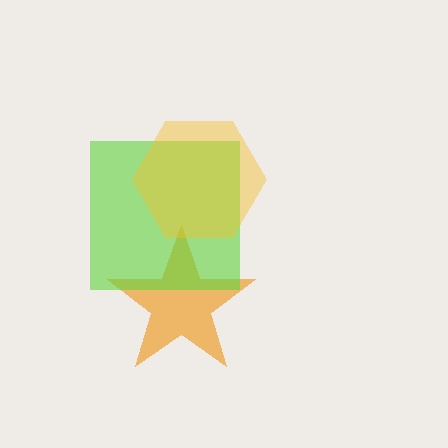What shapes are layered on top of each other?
The layered shapes are: an orange star, a lime square, a yellow hexagon.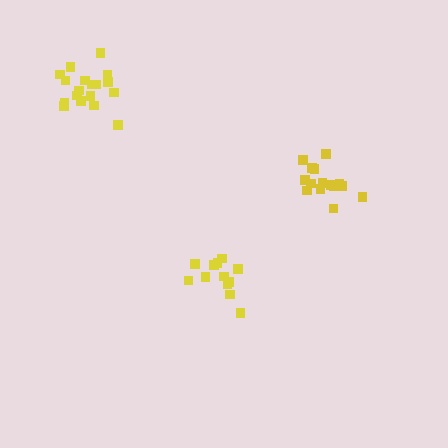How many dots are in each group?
Group 1: 18 dots, Group 2: 12 dots, Group 3: 16 dots (46 total).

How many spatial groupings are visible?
There are 3 spatial groupings.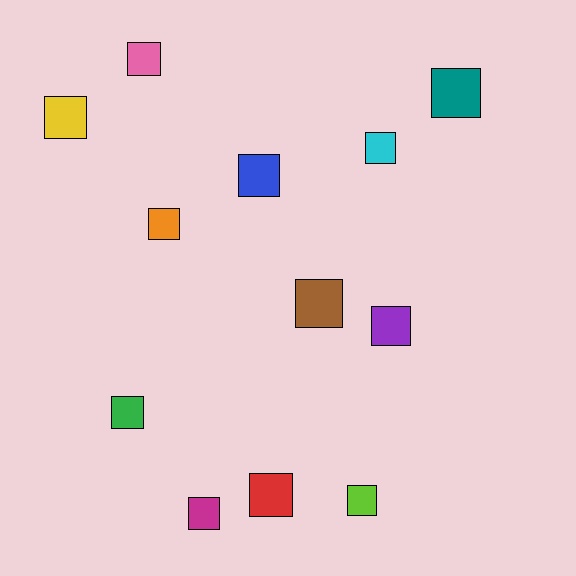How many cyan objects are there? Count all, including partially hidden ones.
There is 1 cyan object.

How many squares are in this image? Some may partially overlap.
There are 12 squares.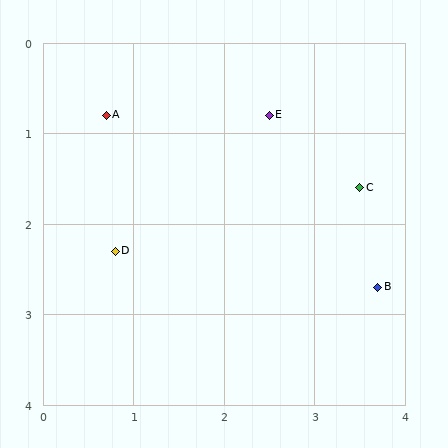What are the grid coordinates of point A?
Point A is at approximately (0.7, 0.8).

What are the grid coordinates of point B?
Point B is at approximately (3.7, 2.7).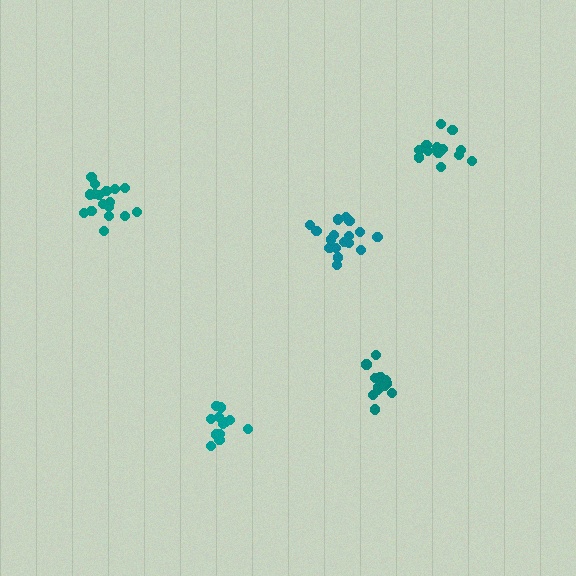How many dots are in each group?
Group 1: 15 dots, Group 2: 17 dots, Group 3: 12 dots, Group 4: 17 dots, Group 5: 15 dots (76 total).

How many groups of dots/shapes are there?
There are 5 groups.